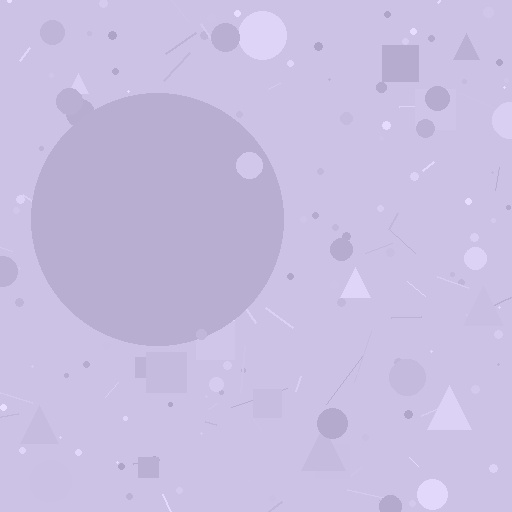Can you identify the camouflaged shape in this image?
The camouflaged shape is a circle.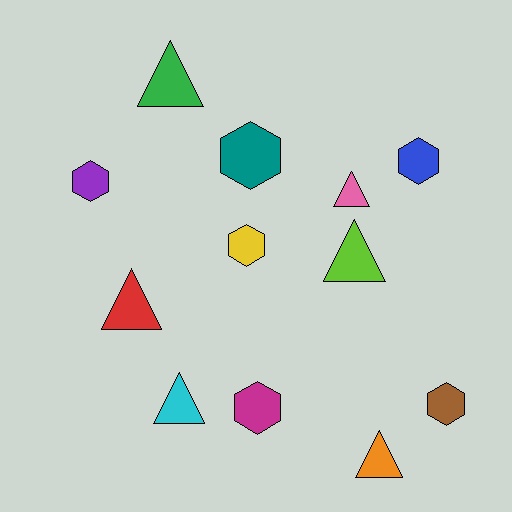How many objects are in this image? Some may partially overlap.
There are 12 objects.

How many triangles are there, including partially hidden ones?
There are 6 triangles.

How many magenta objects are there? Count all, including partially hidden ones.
There is 1 magenta object.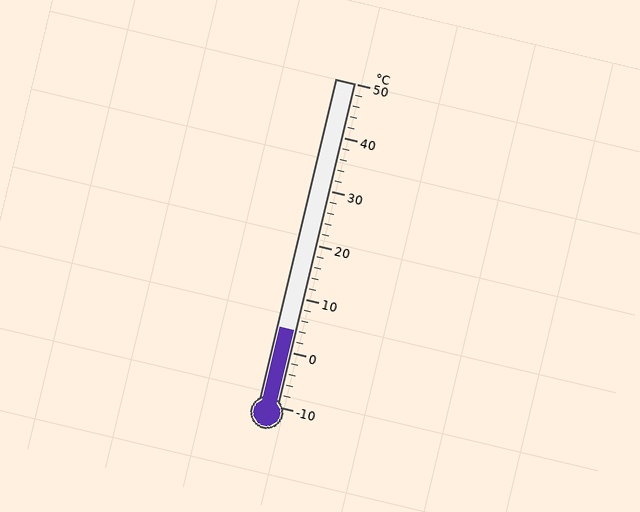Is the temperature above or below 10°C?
The temperature is below 10°C.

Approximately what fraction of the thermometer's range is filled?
The thermometer is filled to approximately 25% of its range.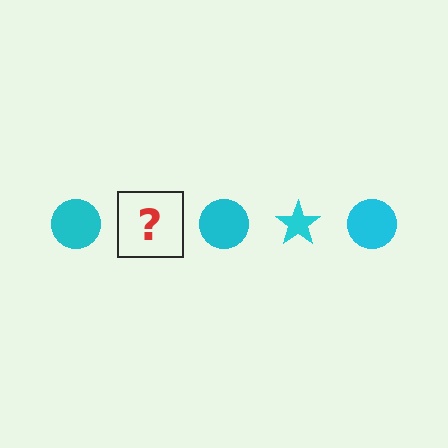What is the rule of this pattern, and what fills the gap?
The rule is that the pattern cycles through circle, star shapes in cyan. The gap should be filled with a cyan star.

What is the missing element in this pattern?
The missing element is a cyan star.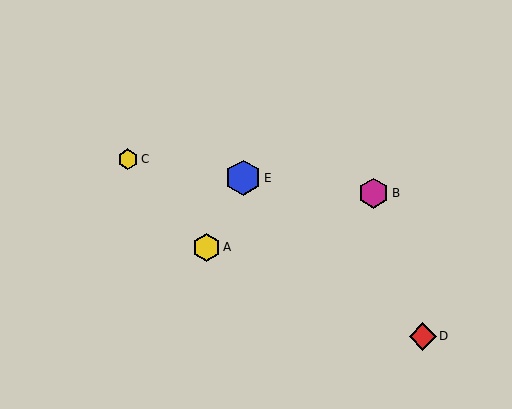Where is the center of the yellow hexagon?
The center of the yellow hexagon is at (128, 159).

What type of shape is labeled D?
Shape D is a red diamond.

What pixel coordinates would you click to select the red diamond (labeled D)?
Click at (423, 336) to select the red diamond D.